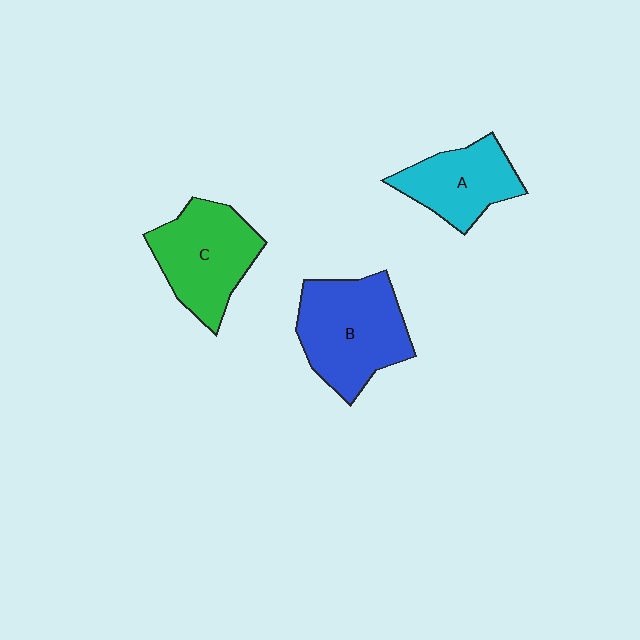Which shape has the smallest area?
Shape A (cyan).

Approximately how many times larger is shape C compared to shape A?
Approximately 1.3 times.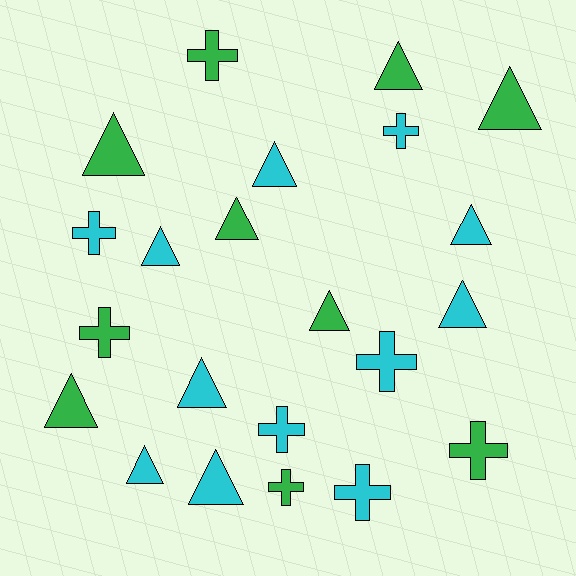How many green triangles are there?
There are 6 green triangles.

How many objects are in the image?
There are 22 objects.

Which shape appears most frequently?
Triangle, with 13 objects.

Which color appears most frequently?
Cyan, with 12 objects.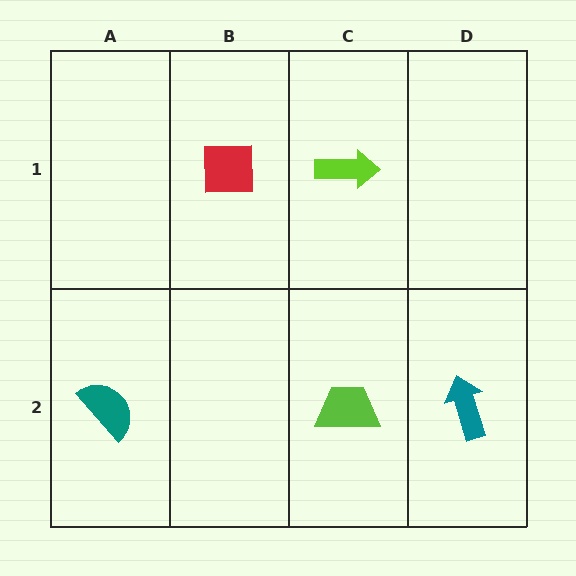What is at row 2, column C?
A lime trapezoid.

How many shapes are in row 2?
3 shapes.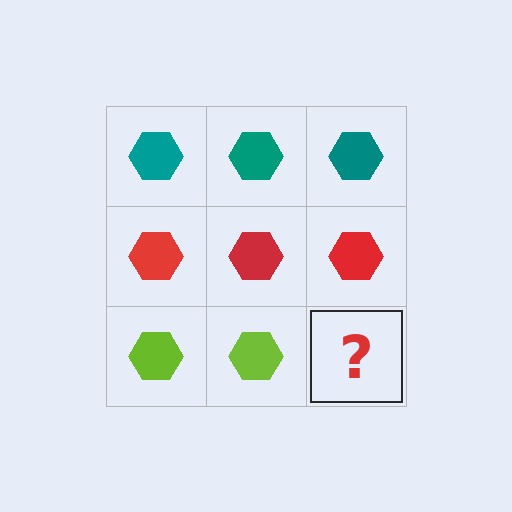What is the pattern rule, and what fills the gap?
The rule is that each row has a consistent color. The gap should be filled with a lime hexagon.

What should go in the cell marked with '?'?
The missing cell should contain a lime hexagon.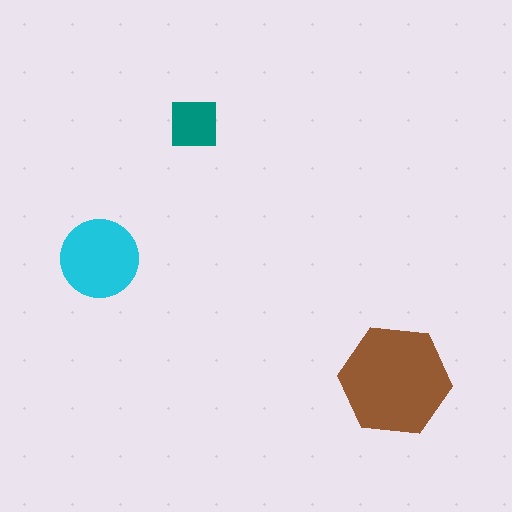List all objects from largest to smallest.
The brown hexagon, the cyan circle, the teal square.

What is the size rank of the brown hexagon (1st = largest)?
1st.